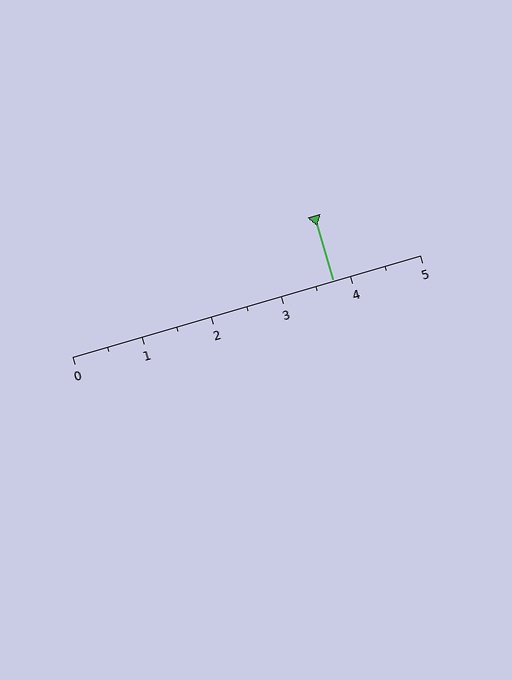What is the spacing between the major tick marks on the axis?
The major ticks are spaced 1 apart.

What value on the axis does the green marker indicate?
The marker indicates approximately 3.8.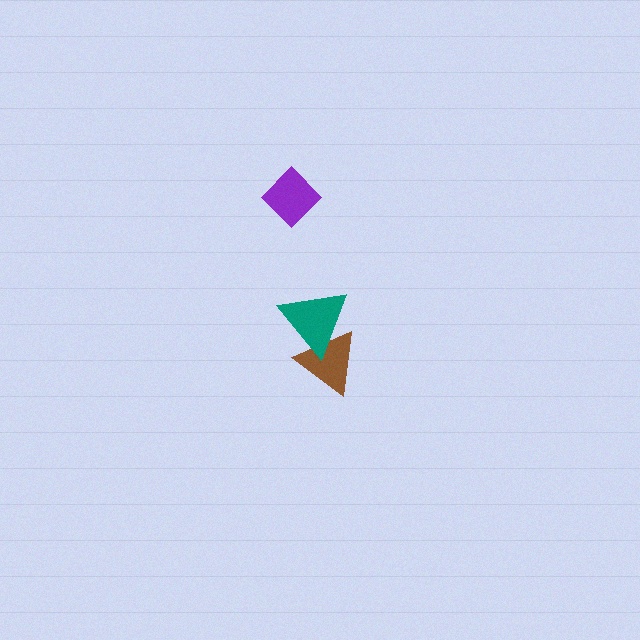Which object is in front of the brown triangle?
The teal triangle is in front of the brown triangle.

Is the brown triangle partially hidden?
Yes, it is partially covered by another shape.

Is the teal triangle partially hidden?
No, no other shape covers it.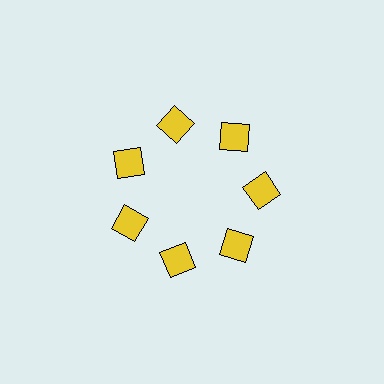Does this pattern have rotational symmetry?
Yes, this pattern has 7-fold rotational symmetry. It looks the same after rotating 51 degrees around the center.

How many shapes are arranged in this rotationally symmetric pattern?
There are 7 shapes, arranged in 7 groups of 1.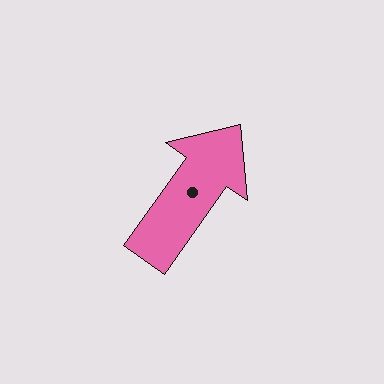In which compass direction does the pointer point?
Northeast.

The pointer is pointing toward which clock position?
Roughly 1 o'clock.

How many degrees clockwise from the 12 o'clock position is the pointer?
Approximately 35 degrees.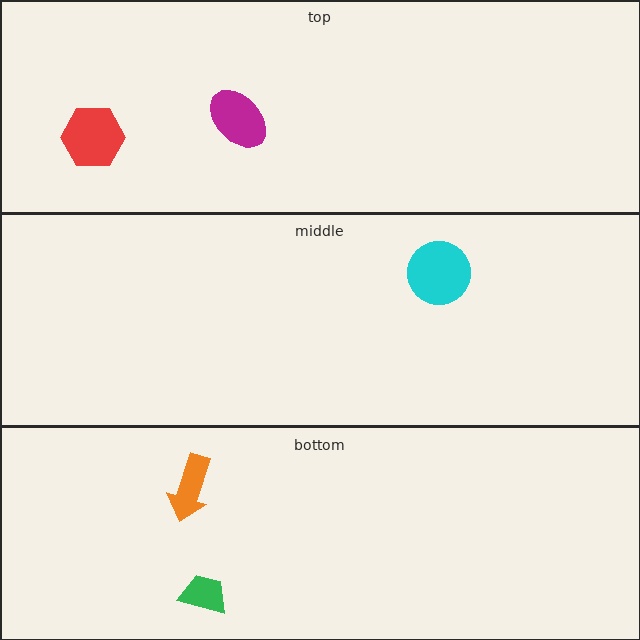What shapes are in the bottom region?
The orange arrow, the green trapezoid.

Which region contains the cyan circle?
The middle region.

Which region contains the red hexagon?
The top region.